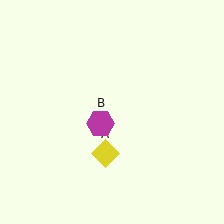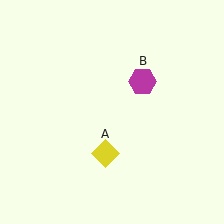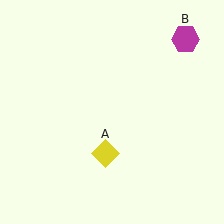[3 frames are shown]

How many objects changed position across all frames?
1 object changed position: magenta hexagon (object B).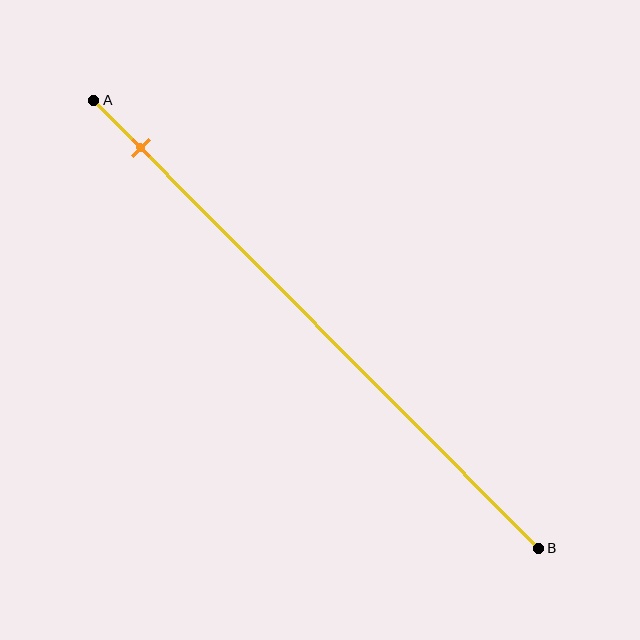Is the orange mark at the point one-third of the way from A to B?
No, the mark is at about 10% from A, not at the 33% one-third point.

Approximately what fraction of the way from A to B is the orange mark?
The orange mark is approximately 10% of the way from A to B.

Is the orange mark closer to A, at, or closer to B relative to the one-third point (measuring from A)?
The orange mark is closer to point A than the one-third point of segment AB.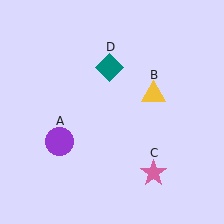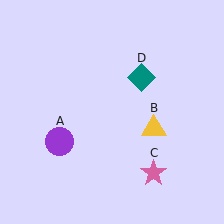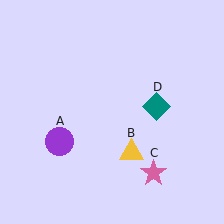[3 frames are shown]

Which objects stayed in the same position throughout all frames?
Purple circle (object A) and pink star (object C) remained stationary.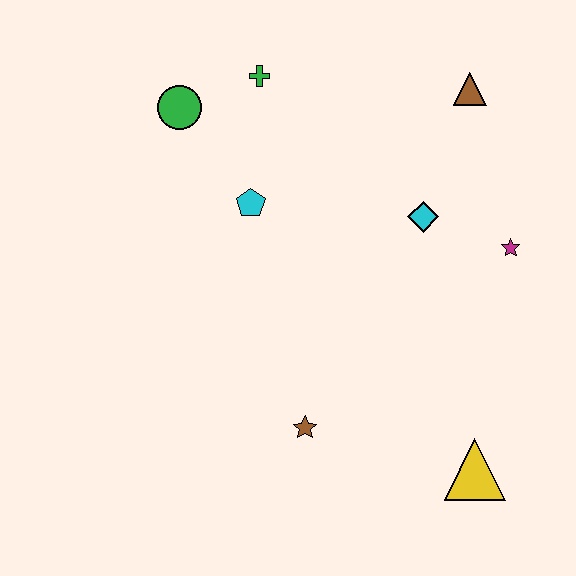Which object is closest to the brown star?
The yellow triangle is closest to the brown star.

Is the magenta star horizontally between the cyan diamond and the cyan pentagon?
No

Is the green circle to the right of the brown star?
No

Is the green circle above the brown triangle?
No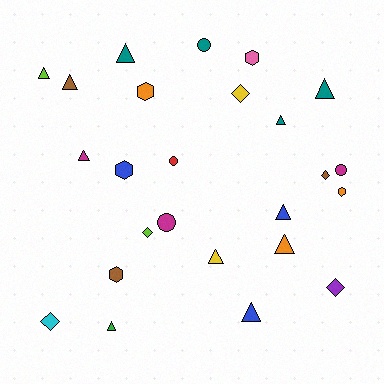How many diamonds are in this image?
There are 5 diamonds.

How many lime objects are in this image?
There are 2 lime objects.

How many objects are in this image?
There are 25 objects.